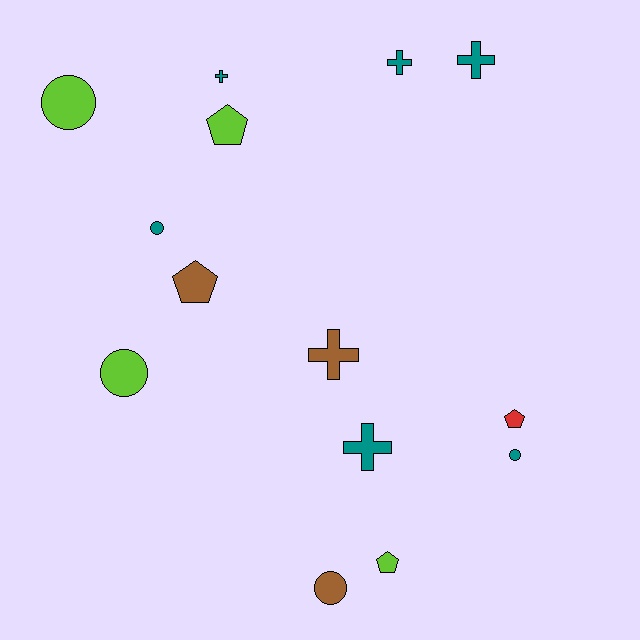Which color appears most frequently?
Teal, with 6 objects.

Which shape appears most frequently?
Circle, with 5 objects.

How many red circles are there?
There are no red circles.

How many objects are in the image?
There are 14 objects.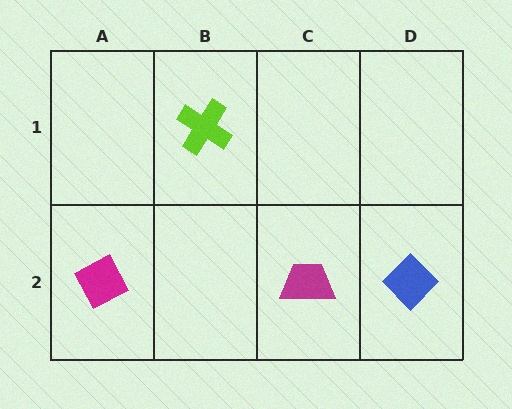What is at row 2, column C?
A magenta trapezoid.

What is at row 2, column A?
A magenta diamond.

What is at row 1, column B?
A lime cross.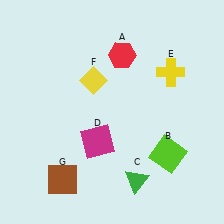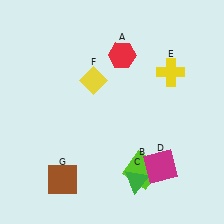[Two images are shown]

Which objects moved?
The objects that moved are: the lime square (B), the magenta square (D).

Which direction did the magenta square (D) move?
The magenta square (D) moved right.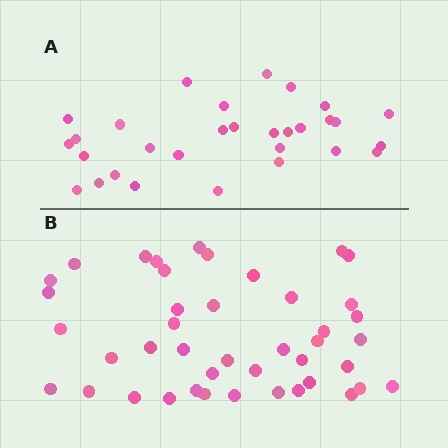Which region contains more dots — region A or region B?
Region B (the bottom region) has more dots.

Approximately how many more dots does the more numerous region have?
Region B has approximately 15 more dots than region A.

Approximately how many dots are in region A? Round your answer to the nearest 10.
About 30 dots.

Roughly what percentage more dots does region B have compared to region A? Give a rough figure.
About 45% more.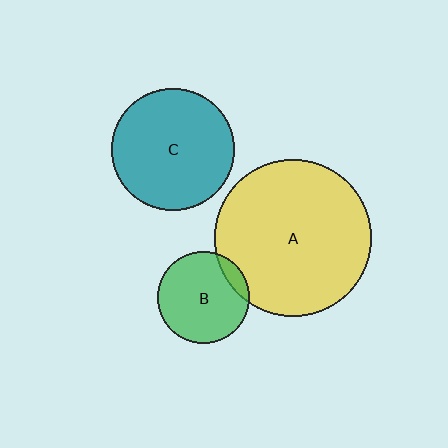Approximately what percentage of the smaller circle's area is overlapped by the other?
Approximately 10%.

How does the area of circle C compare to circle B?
Approximately 1.8 times.